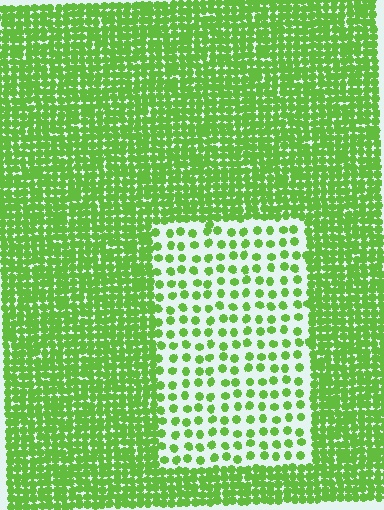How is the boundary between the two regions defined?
The boundary is defined by a change in element density (approximately 2.7x ratio). All elements are the same color, size, and shape.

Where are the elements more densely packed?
The elements are more densely packed outside the rectangle boundary.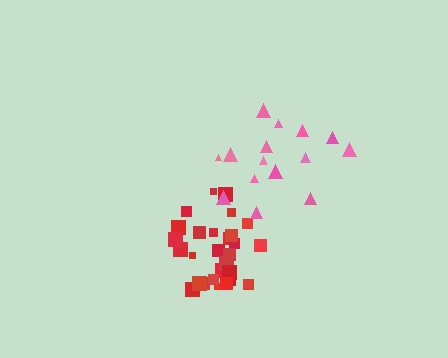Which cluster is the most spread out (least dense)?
Pink.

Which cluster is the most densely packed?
Red.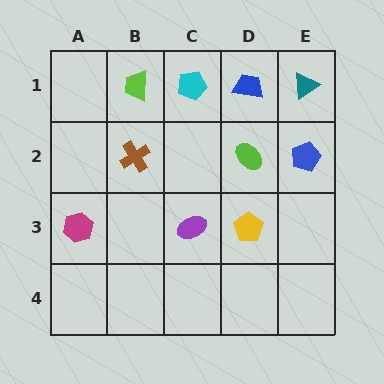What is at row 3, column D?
A yellow pentagon.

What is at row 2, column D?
A lime ellipse.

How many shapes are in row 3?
3 shapes.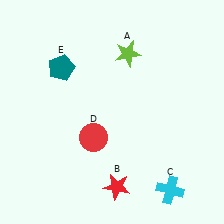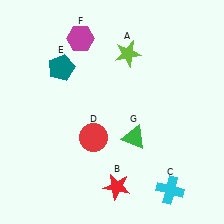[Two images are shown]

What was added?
A magenta hexagon (F), a green triangle (G) were added in Image 2.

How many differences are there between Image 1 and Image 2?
There are 2 differences between the two images.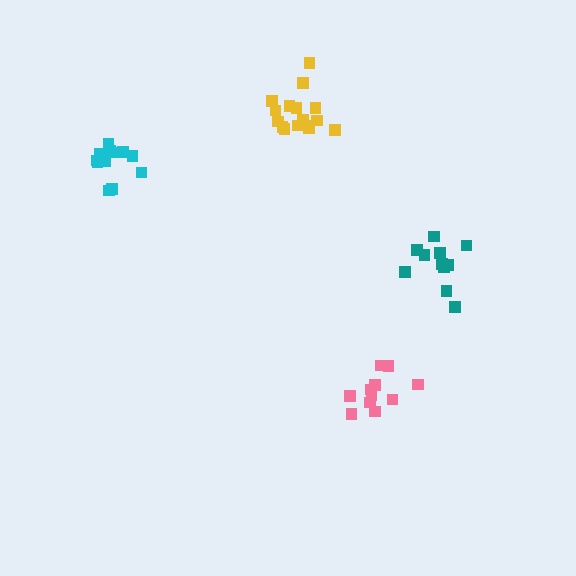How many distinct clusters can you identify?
There are 4 distinct clusters.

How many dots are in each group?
Group 1: 11 dots, Group 2: 11 dots, Group 3: 16 dots, Group 4: 12 dots (50 total).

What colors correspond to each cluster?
The clusters are colored: pink, teal, yellow, cyan.